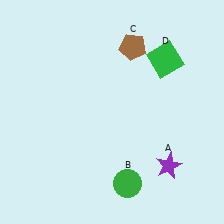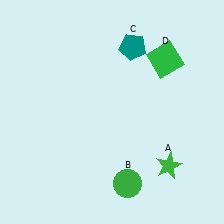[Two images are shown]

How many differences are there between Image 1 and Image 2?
There are 2 differences between the two images.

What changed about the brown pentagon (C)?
In Image 1, C is brown. In Image 2, it changed to teal.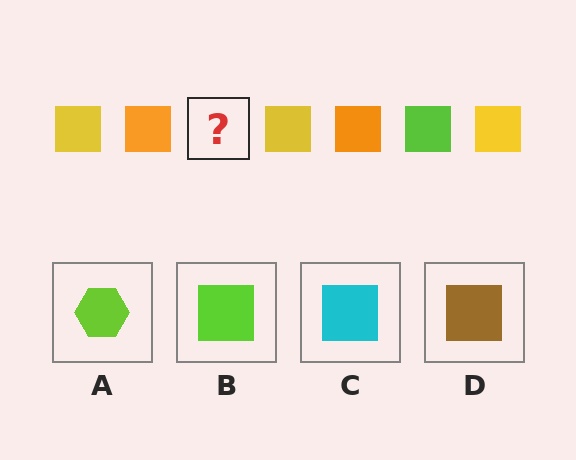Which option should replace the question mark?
Option B.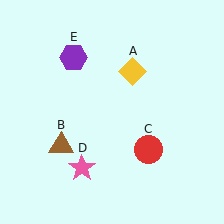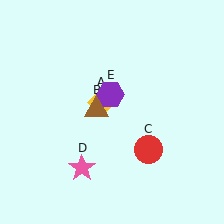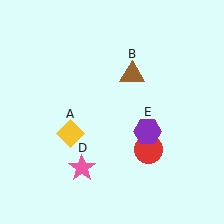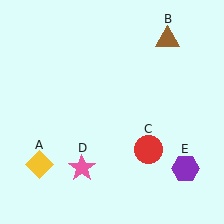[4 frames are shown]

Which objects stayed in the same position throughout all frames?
Red circle (object C) and pink star (object D) remained stationary.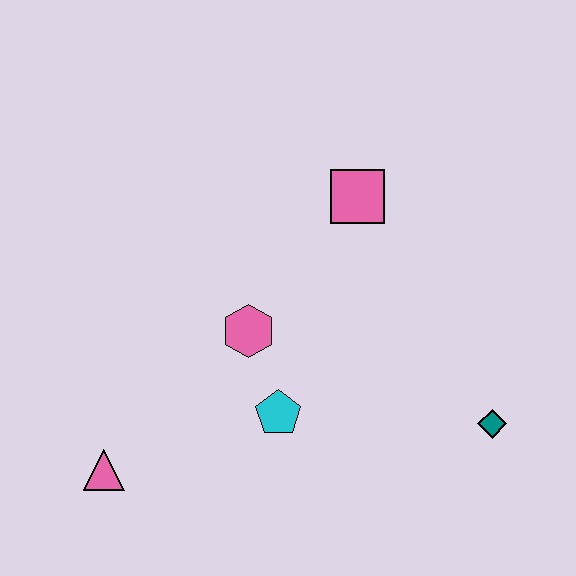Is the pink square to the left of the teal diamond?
Yes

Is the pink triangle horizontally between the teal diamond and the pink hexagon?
No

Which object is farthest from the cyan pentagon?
The pink square is farthest from the cyan pentagon.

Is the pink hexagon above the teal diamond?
Yes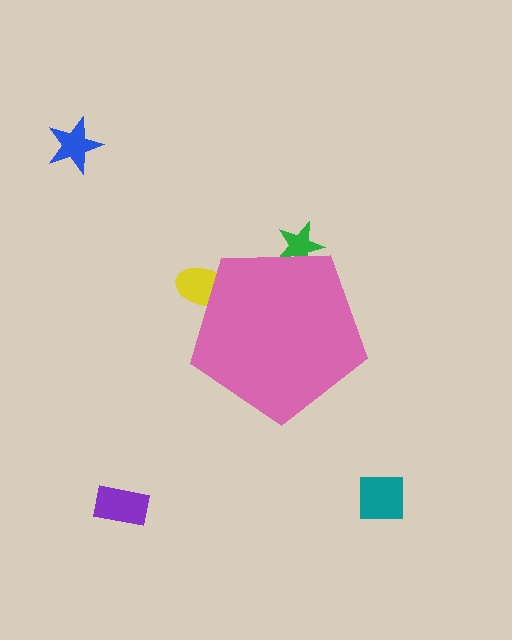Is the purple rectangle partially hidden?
No, the purple rectangle is fully visible.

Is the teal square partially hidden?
No, the teal square is fully visible.